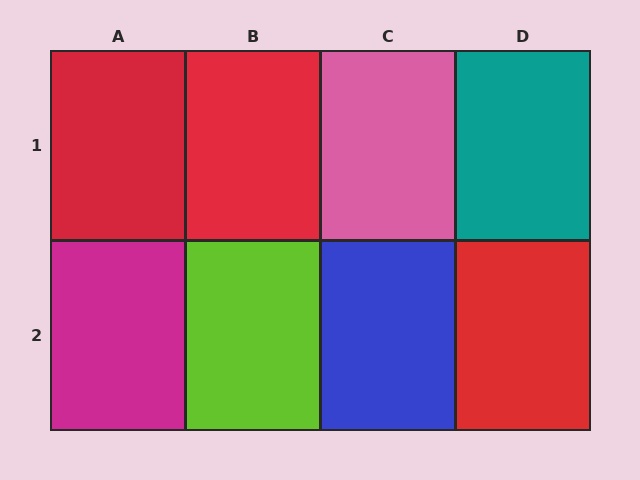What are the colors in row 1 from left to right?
Red, red, pink, teal.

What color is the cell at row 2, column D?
Red.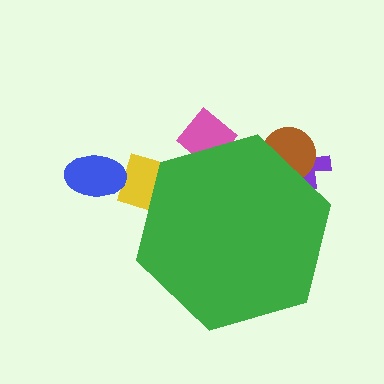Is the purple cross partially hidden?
Yes, the purple cross is partially hidden behind the green hexagon.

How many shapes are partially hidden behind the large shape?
4 shapes are partially hidden.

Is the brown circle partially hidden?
Yes, the brown circle is partially hidden behind the green hexagon.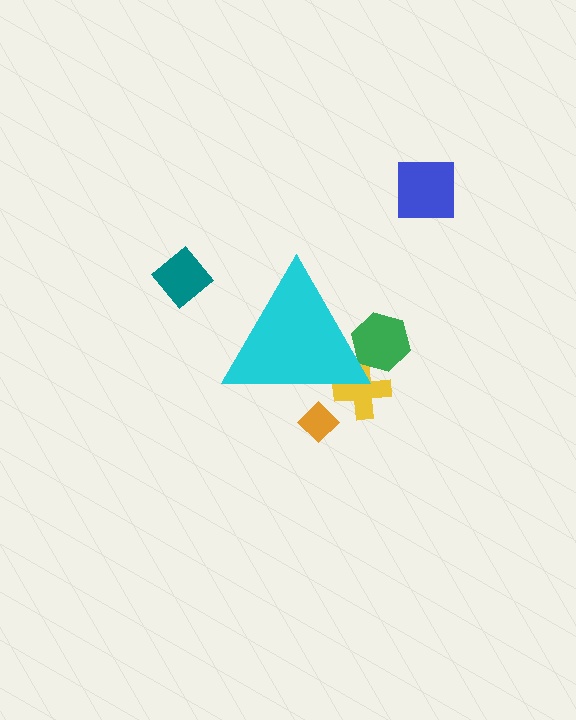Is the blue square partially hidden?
No, the blue square is fully visible.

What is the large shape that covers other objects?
A cyan triangle.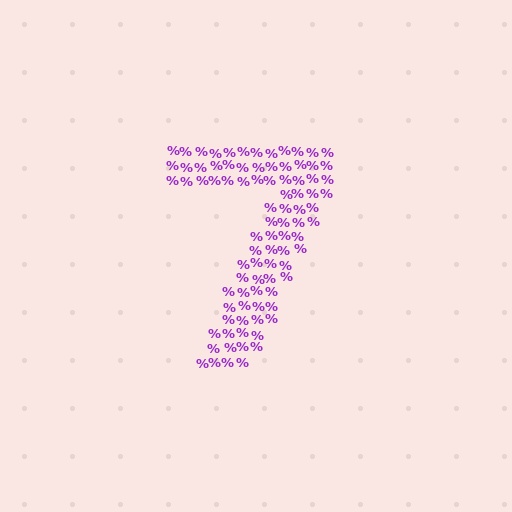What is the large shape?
The large shape is the digit 7.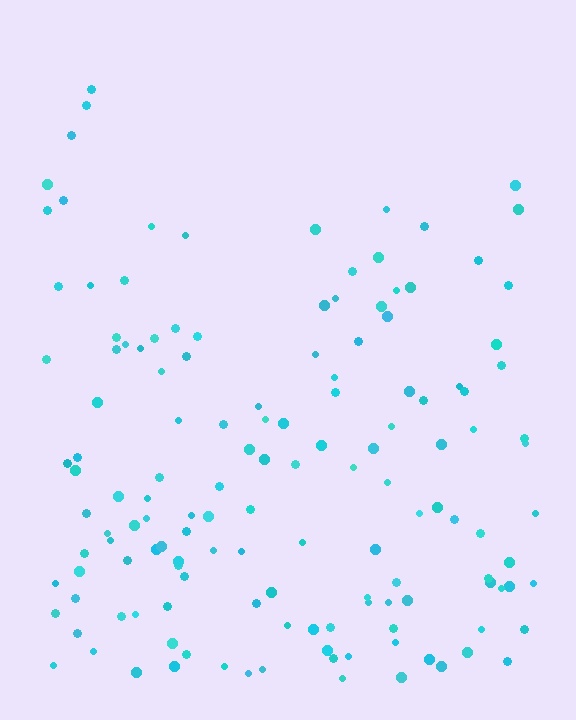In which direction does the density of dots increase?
From top to bottom, with the bottom side densest.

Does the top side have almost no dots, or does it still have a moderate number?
Still a moderate number, just noticeably fewer than the bottom.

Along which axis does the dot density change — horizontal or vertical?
Vertical.